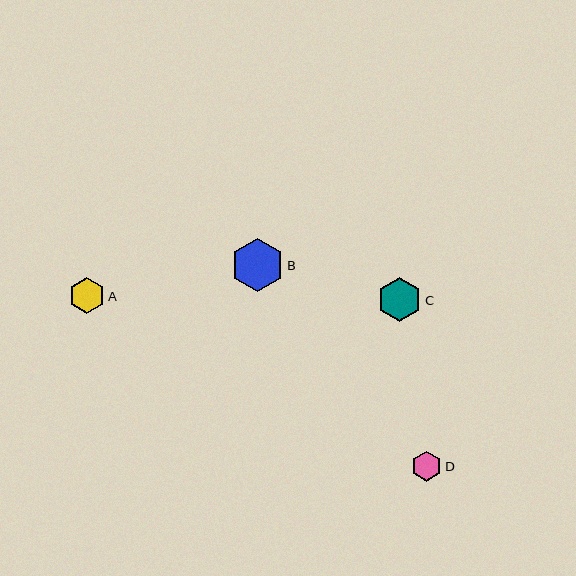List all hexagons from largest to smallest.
From largest to smallest: B, C, A, D.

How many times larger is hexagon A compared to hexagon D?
Hexagon A is approximately 1.2 times the size of hexagon D.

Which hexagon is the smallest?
Hexagon D is the smallest with a size of approximately 30 pixels.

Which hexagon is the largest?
Hexagon B is the largest with a size of approximately 53 pixels.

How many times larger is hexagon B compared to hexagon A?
Hexagon B is approximately 1.5 times the size of hexagon A.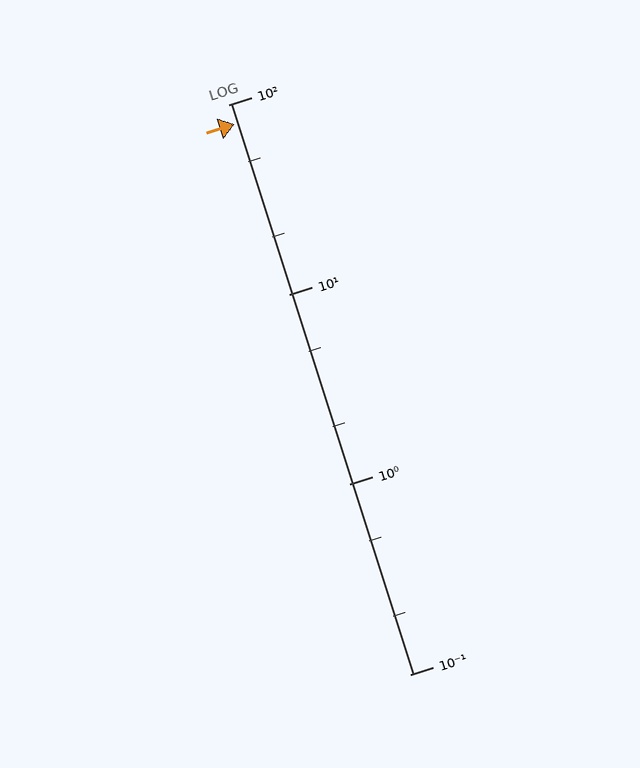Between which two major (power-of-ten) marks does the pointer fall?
The pointer is between 10 and 100.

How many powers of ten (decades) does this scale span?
The scale spans 3 decades, from 0.1 to 100.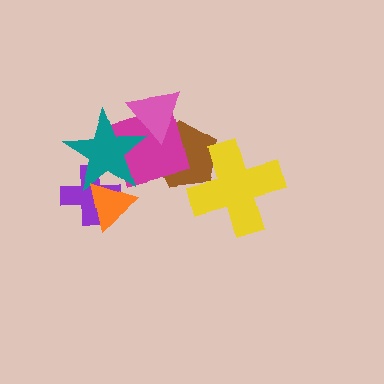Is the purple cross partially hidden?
Yes, it is partially covered by another shape.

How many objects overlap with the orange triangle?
2 objects overlap with the orange triangle.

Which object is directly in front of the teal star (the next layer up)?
The orange triangle is directly in front of the teal star.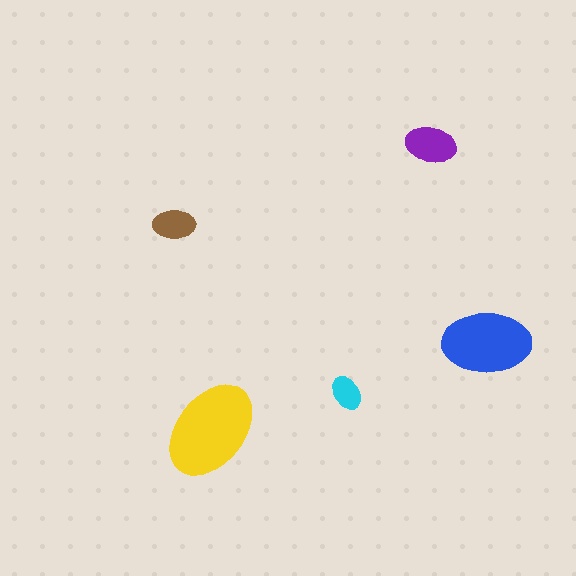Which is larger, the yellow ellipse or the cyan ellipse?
The yellow one.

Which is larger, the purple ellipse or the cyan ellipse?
The purple one.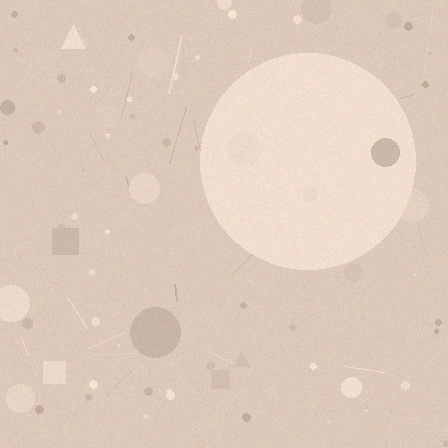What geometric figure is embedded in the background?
A circle is embedded in the background.